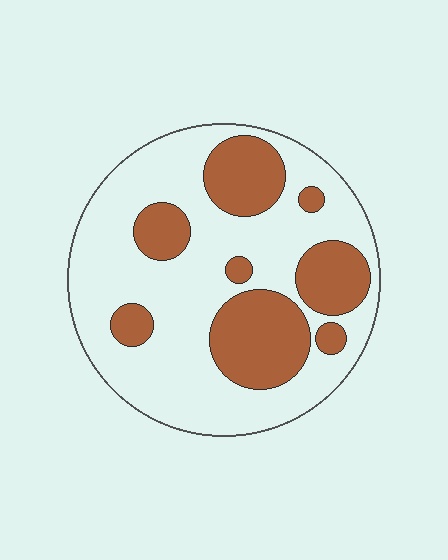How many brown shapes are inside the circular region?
8.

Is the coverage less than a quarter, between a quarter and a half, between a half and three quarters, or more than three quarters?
Between a quarter and a half.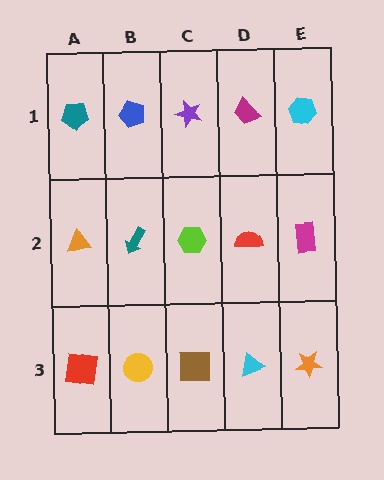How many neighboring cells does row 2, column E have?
3.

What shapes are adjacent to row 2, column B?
A blue pentagon (row 1, column B), a yellow circle (row 3, column B), an orange triangle (row 2, column A), a lime hexagon (row 2, column C).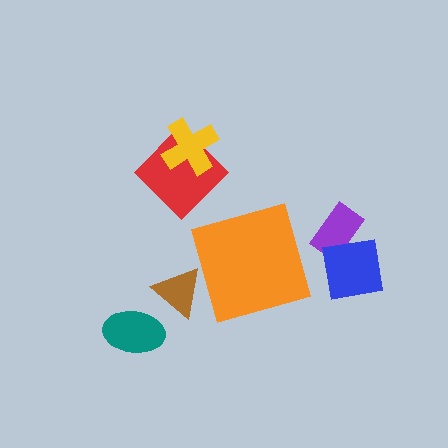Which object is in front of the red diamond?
The yellow cross is in front of the red diamond.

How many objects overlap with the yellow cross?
1 object overlaps with the yellow cross.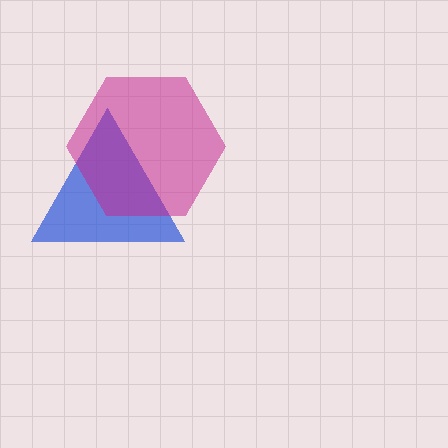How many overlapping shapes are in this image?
There are 2 overlapping shapes in the image.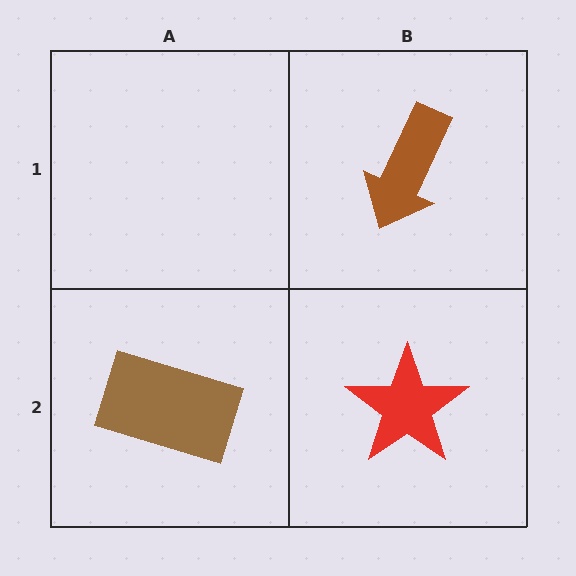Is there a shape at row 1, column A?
No, that cell is empty.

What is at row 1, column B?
A brown arrow.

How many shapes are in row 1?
1 shape.